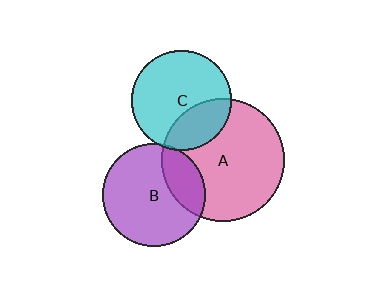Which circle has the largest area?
Circle A (pink).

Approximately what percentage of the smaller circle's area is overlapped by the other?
Approximately 30%.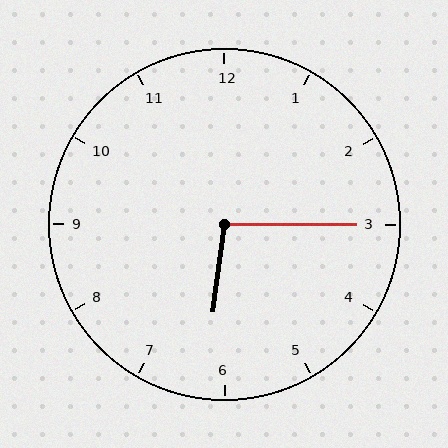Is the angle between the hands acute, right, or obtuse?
It is obtuse.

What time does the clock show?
6:15.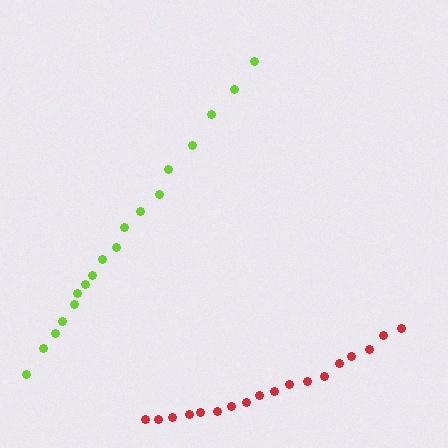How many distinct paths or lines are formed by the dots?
There are 2 distinct paths.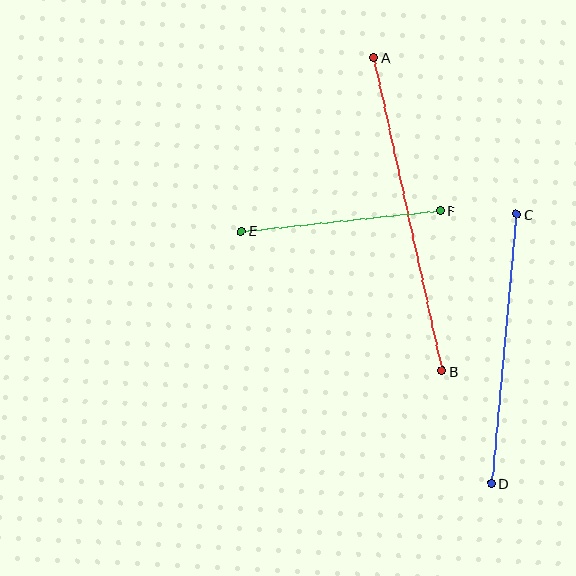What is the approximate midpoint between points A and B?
The midpoint is at approximately (408, 214) pixels.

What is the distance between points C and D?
The distance is approximately 270 pixels.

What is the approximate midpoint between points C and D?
The midpoint is at approximately (504, 349) pixels.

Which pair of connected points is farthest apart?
Points A and B are farthest apart.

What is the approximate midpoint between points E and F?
The midpoint is at approximately (341, 221) pixels.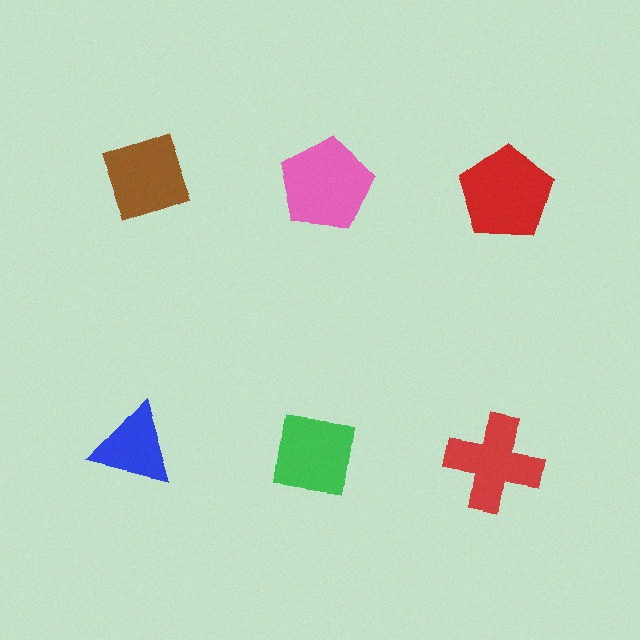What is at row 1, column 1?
A brown diamond.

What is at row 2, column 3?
A red cross.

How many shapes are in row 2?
3 shapes.